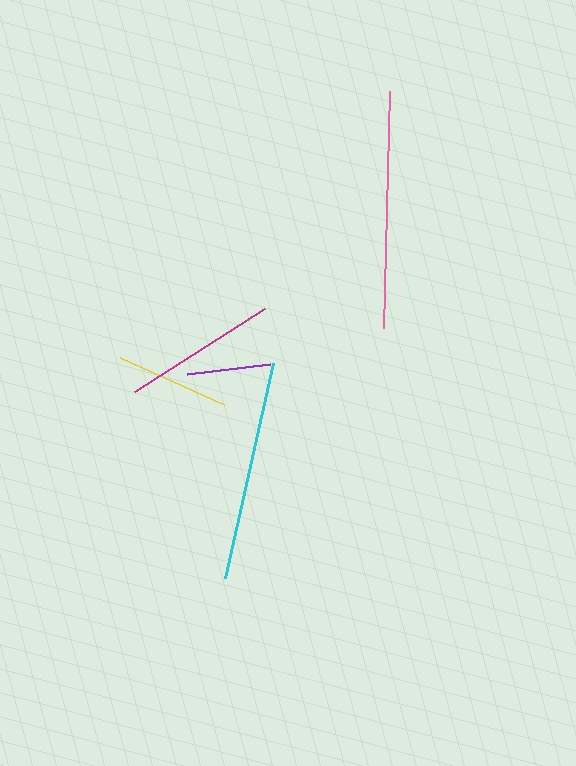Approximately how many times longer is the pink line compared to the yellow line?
The pink line is approximately 2.1 times the length of the yellow line.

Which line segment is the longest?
The pink line is the longest at approximately 237 pixels.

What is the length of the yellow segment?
The yellow segment is approximately 114 pixels long.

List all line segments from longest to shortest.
From longest to shortest: pink, cyan, magenta, yellow, purple.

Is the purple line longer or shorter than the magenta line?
The magenta line is longer than the purple line.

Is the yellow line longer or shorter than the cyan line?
The cyan line is longer than the yellow line.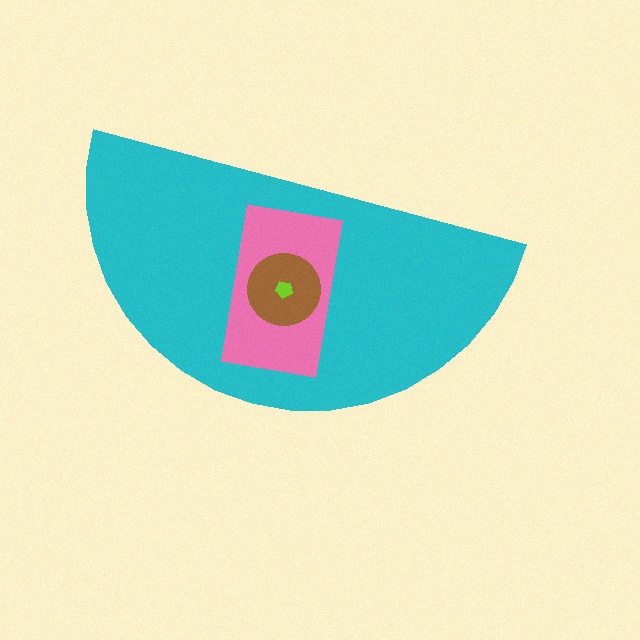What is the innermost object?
The lime pentagon.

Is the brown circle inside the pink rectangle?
Yes.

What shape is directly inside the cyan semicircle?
The pink rectangle.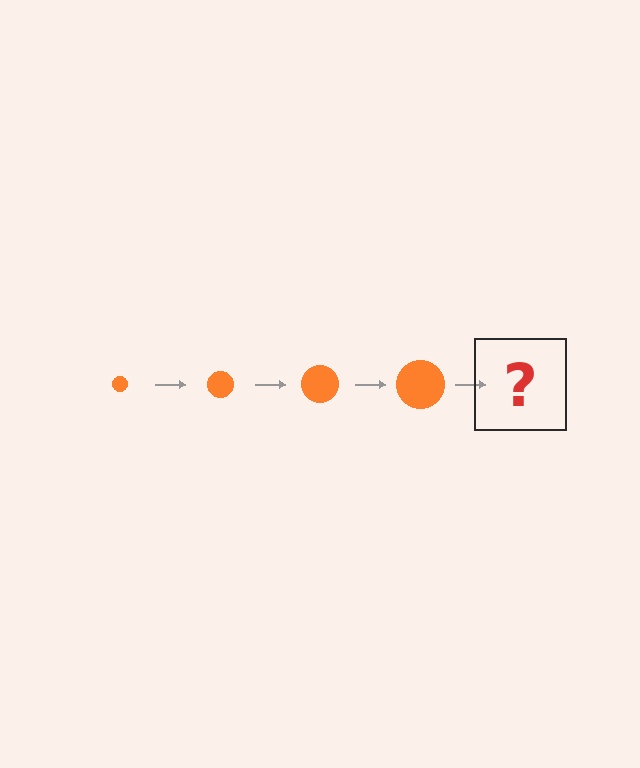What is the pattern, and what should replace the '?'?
The pattern is that the circle gets progressively larger each step. The '?' should be an orange circle, larger than the previous one.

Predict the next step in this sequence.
The next step is an orange circle, larger than the previous one.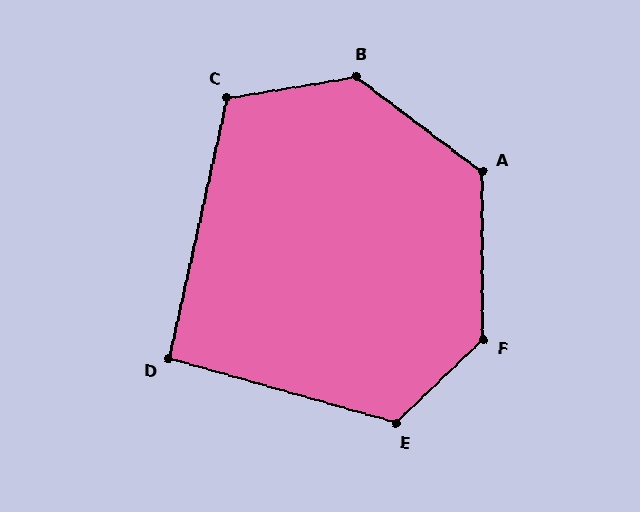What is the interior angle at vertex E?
Approximately 121 degrees (obtuse).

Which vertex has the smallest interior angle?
D, at approximately 93 degrees.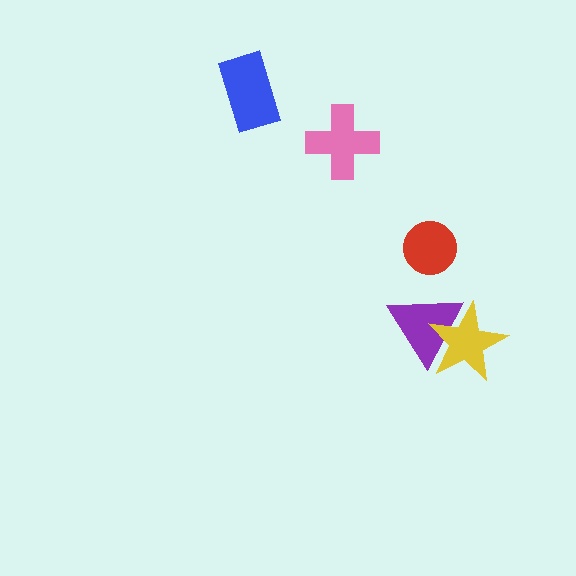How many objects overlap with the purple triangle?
1 object overlaps with the purple triangle.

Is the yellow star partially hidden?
No, no other shape covers it.